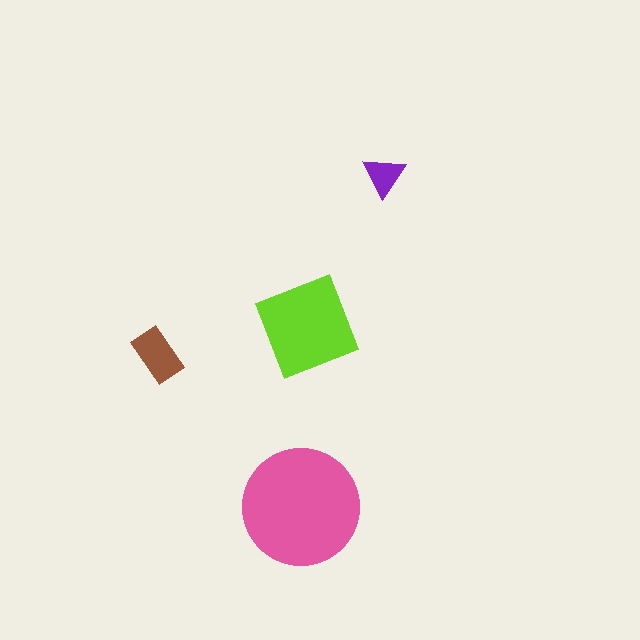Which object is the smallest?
The purple triangle.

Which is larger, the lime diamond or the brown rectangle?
The lime diamond.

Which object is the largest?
The pink circle.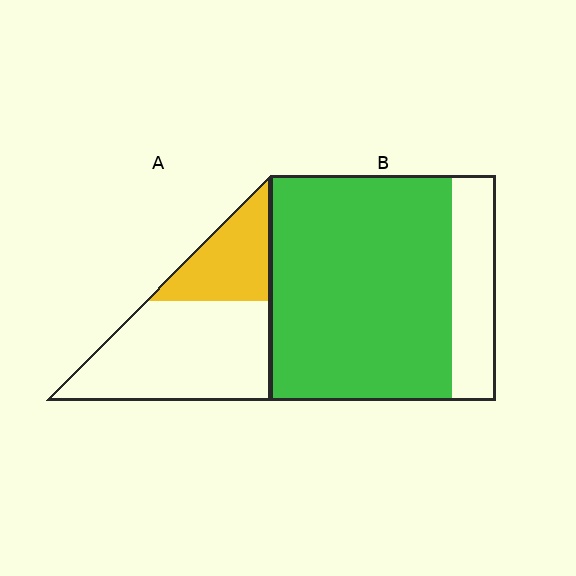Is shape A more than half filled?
No.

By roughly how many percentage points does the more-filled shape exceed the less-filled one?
By roughly 50 percentage points (B over A).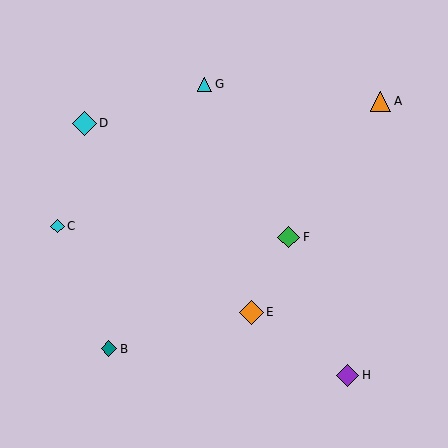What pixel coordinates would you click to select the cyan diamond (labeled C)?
Click at (57, 226) to select the cyan diamond C.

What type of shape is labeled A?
Shape A is an orange triangle.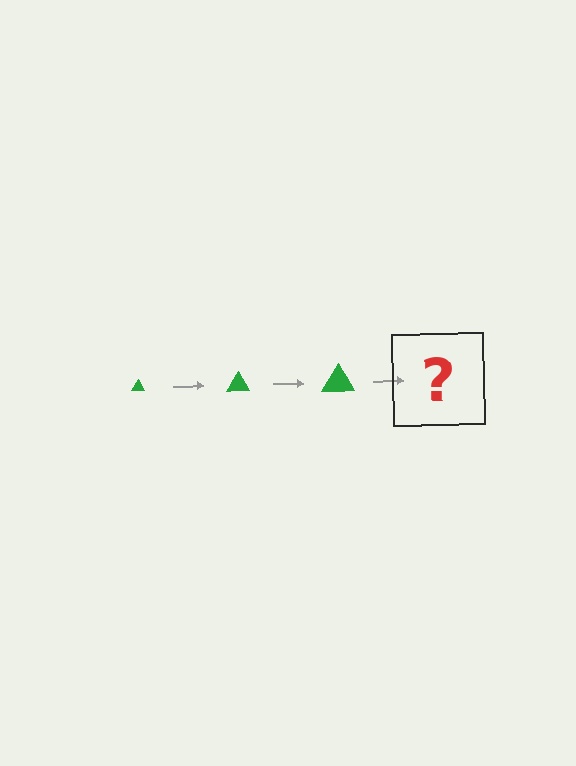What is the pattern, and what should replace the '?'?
The pattern is that the triangle gets progressively larger each step. The '?' should be a green triangle, larger than the previous one.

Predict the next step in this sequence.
The next step is a green triangle, larger than the previous one.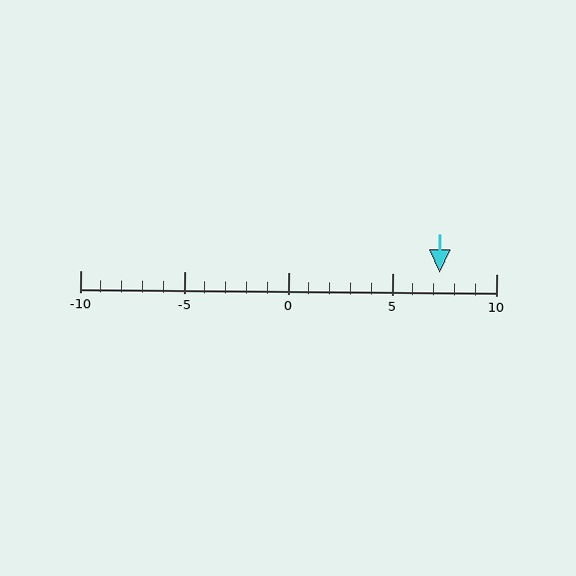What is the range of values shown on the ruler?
The ruler shows values from -10 to 10.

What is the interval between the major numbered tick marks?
The major tick marks are spaced 5 units apart.